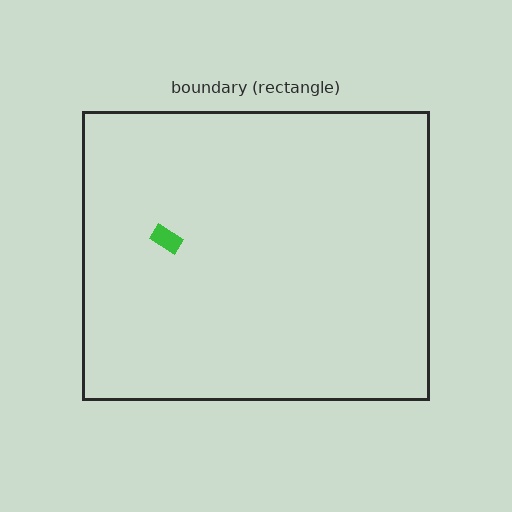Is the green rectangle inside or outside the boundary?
Inside.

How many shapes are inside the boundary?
1 inside, 0 outside.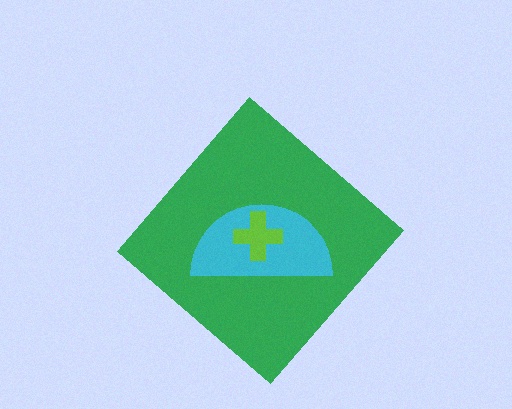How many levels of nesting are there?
3.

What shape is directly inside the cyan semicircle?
The lime cross.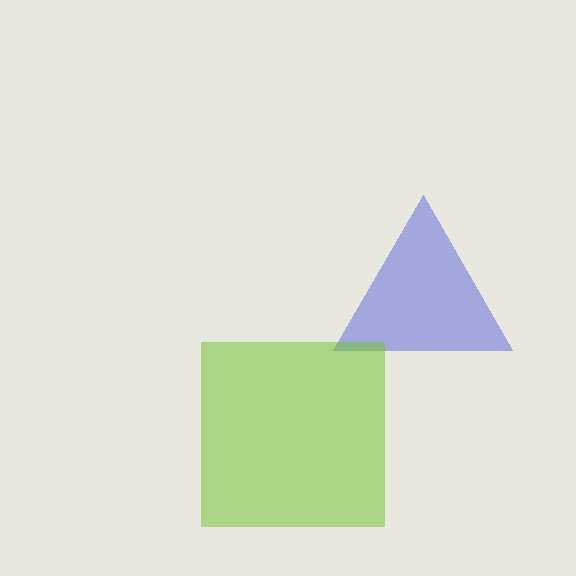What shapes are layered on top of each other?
The layered shapes are: a blue triangle, a lime square.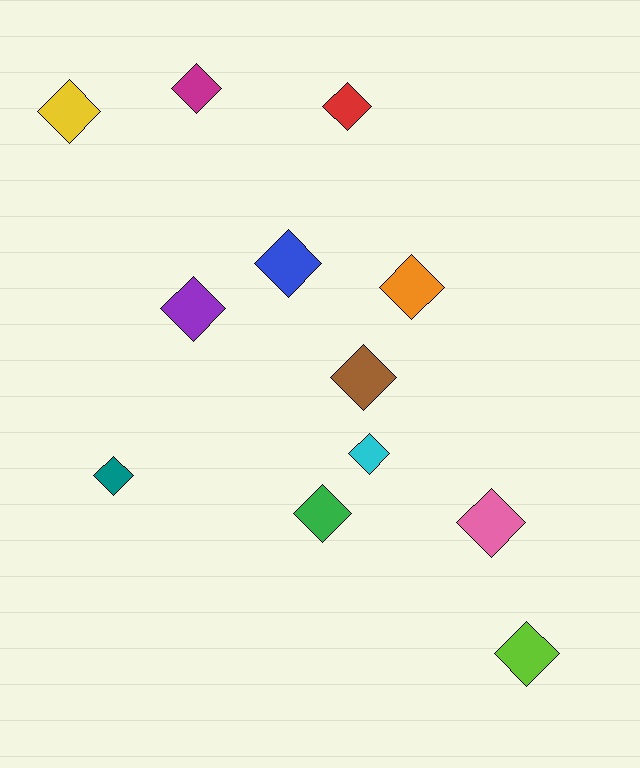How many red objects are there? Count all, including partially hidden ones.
There is 1 red object.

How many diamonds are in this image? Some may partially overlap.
There are 12 diamonds.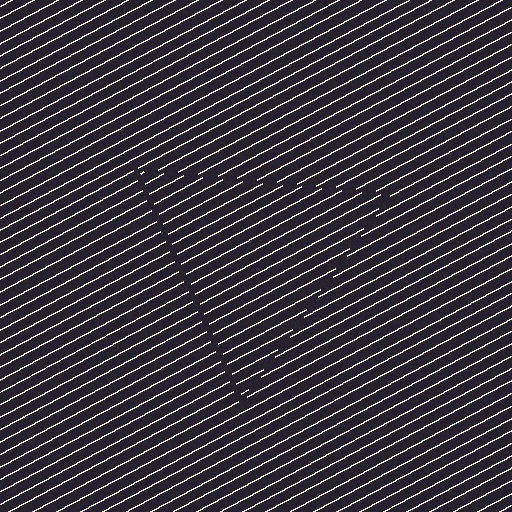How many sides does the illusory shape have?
3 sides — the line-ends trace a triangle.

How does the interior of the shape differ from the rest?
The interior of the shape contains the same grating, shifted by half a period — the contour is defined by the phase discontinuity where line-ends from the inner and outer gratings abut.